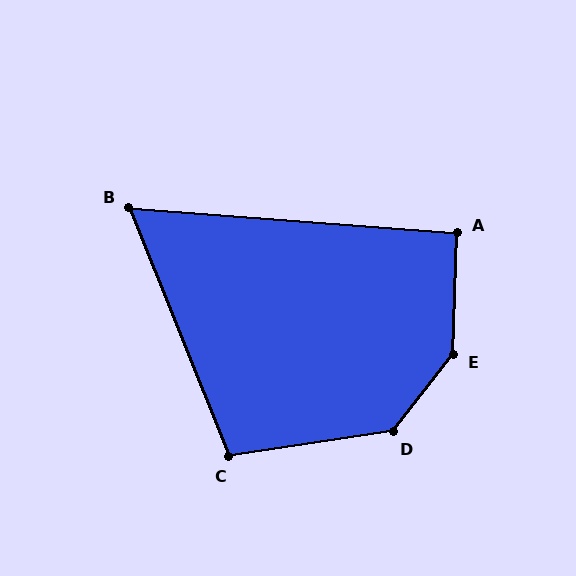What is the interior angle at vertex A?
Approximately 92 degrees (approximately right).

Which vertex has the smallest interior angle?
B, at approximately 64 degrees.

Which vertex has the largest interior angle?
E, at approximately 144 degrees.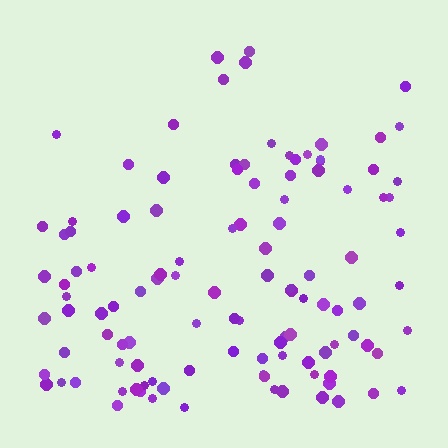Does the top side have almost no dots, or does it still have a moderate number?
Still a moderate number, just noticeably fewer than the bottom.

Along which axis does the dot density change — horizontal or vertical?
Vertical.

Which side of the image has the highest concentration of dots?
The bottom.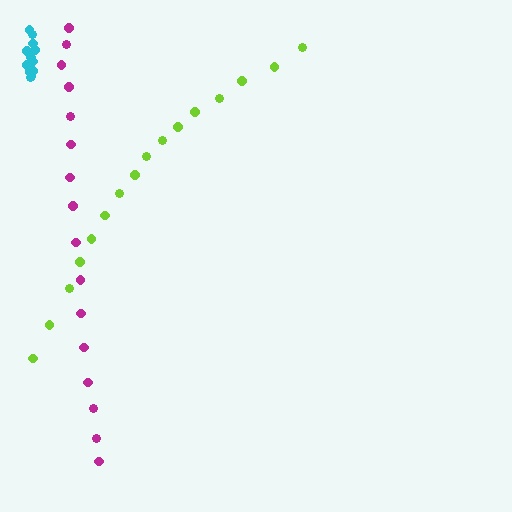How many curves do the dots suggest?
There are 3 distinct paths.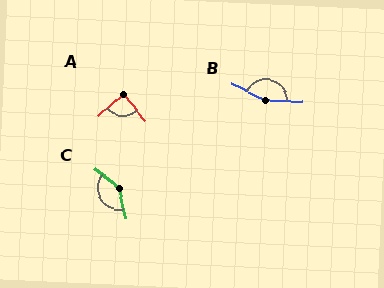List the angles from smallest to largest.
A (88°), C (141°), B (155°).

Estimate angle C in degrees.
Approximately 141 degrees.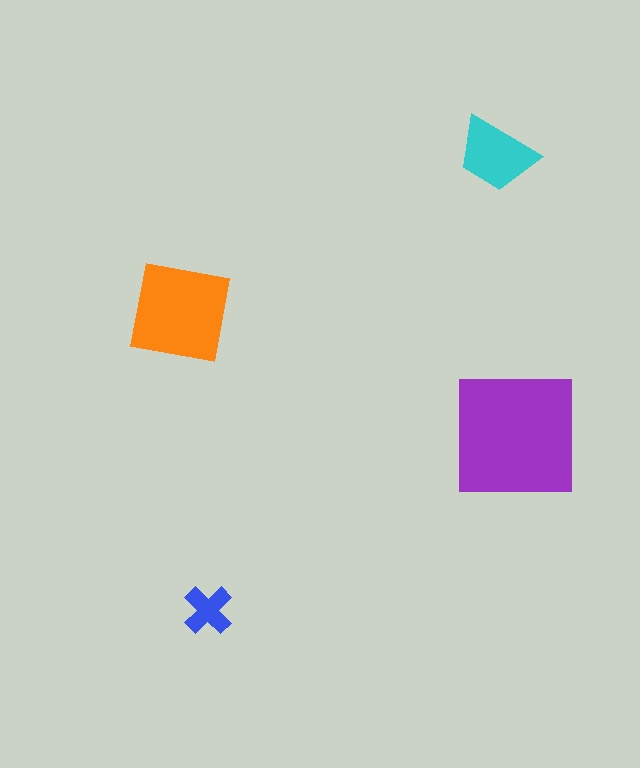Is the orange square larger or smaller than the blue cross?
Larger.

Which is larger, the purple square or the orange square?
The purple square.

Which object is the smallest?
The blue cross.